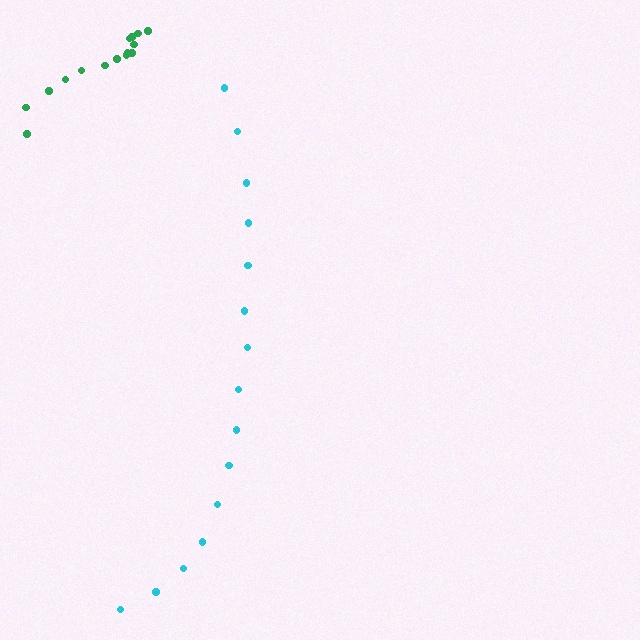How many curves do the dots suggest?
There are 2 distinct paths.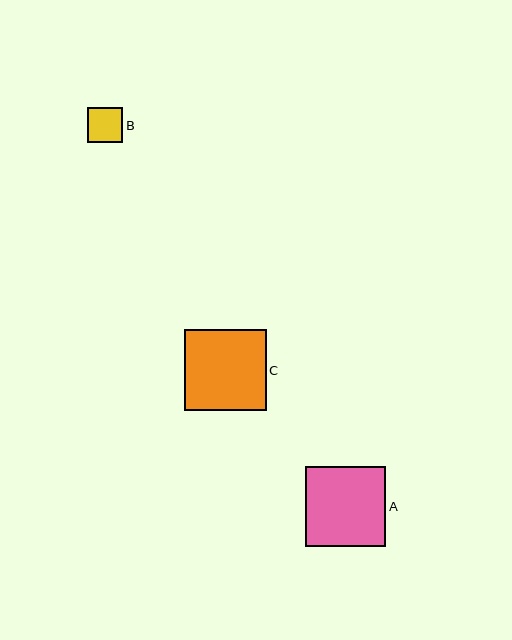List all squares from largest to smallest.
From largest to smallest: C, A, B.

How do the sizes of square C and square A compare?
Square C and square A are approximately the same size.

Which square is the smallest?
Square B is the smallest with a size of approximately 35 pixels.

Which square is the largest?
Square C is the largest with a size of approximately 81 pixels.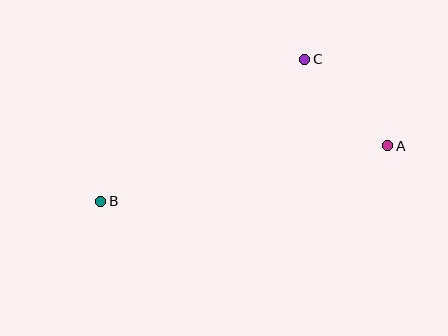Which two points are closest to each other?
Points A and C are closest to each other.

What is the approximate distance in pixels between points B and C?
The distance between B and C is approximately 249 pixels.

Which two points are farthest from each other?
Points A and B are farthest from each other.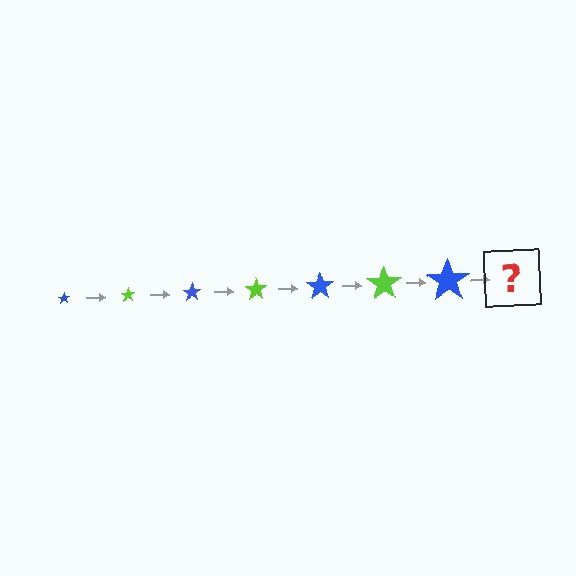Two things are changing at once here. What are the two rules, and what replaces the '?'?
The two rules are that the star grows larger each step and the color cycles through blue and lime. The '?' should be a lime star, larger than the previous one.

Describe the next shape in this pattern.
It should be a lime star, larger than the previous one.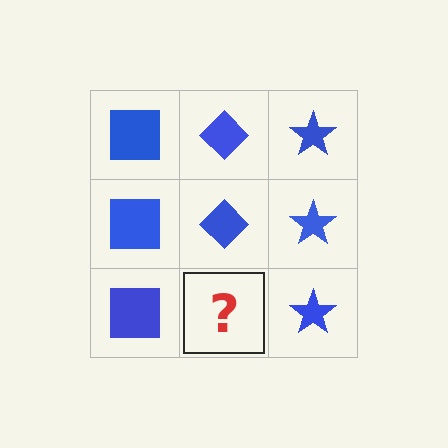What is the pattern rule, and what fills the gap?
The rule is that each column has a consistent shape. The gap should be filled with a blue diamond.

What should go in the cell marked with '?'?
The missing cell should contain a blue diamond.